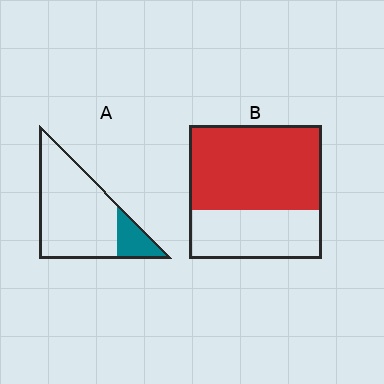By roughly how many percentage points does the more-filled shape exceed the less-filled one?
By roughly 45 percentage points (B over A).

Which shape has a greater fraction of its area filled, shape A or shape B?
Shape B.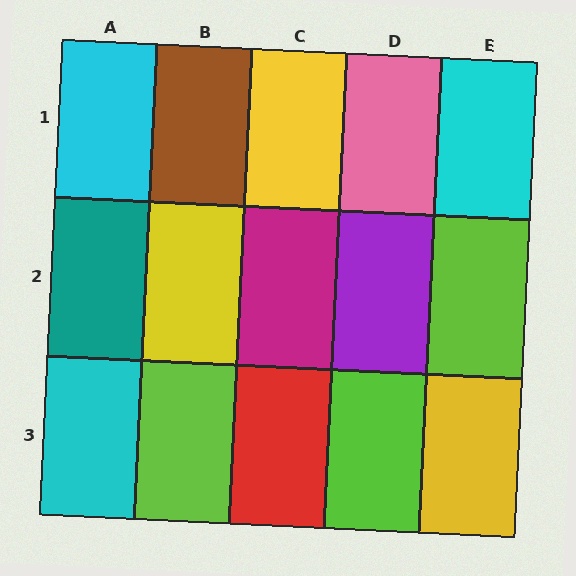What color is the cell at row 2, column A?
Teal.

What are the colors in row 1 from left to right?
Cyan, brown, yellow, pink, cyan.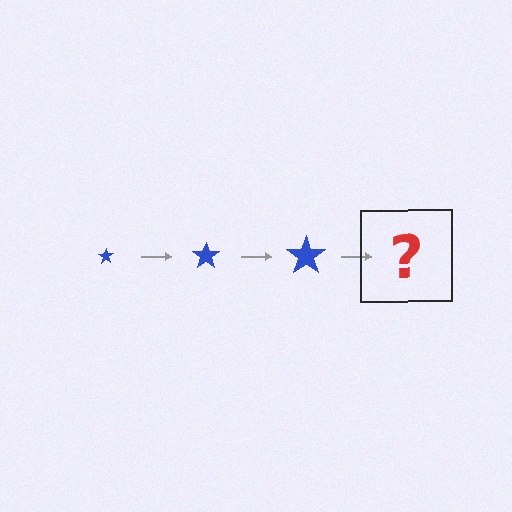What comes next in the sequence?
The next element should be a blue star, larger than the previous one.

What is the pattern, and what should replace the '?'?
The pattern is that the star gets progressively larger each step. The '?' should be a blue star, larger than the previous one.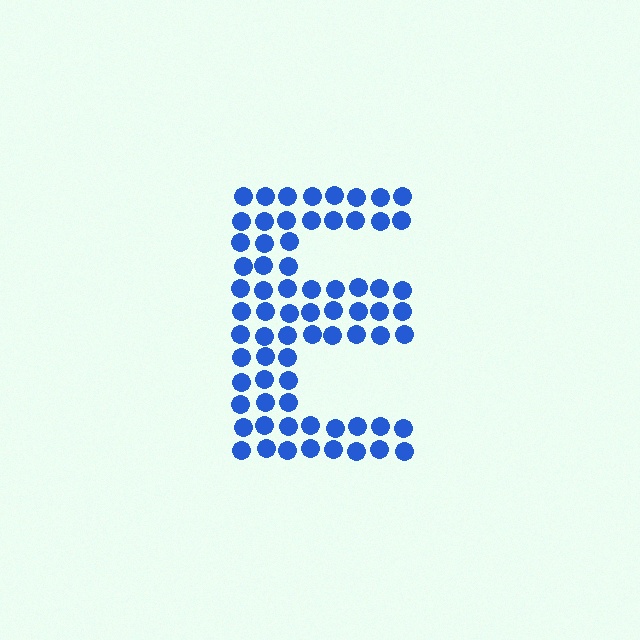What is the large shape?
The large shape is the letter E.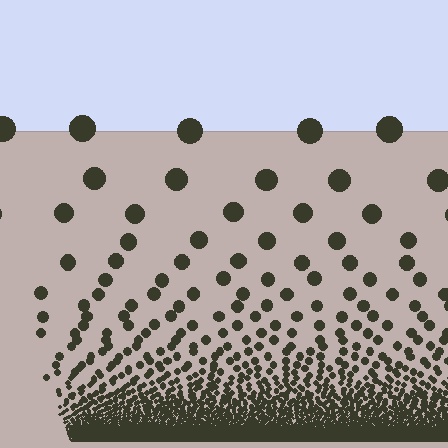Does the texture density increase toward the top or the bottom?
Density increases toward the bottom.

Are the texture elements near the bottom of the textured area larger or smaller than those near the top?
Smaller. The gradient is inverted — elements near the bottom are smaller and denser.